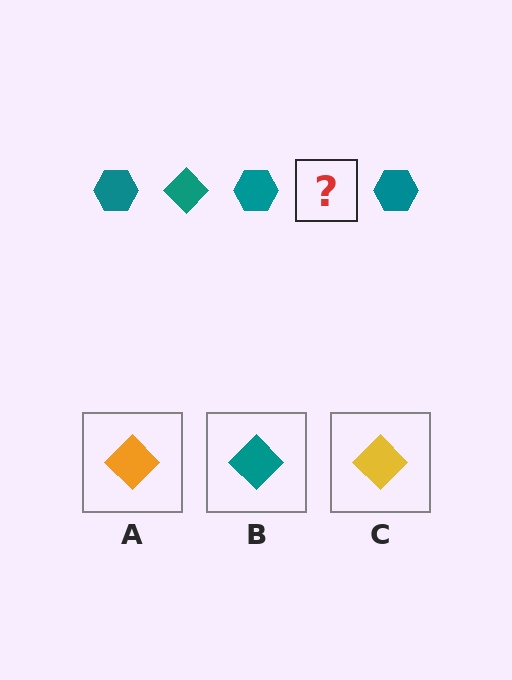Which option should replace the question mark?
Option B.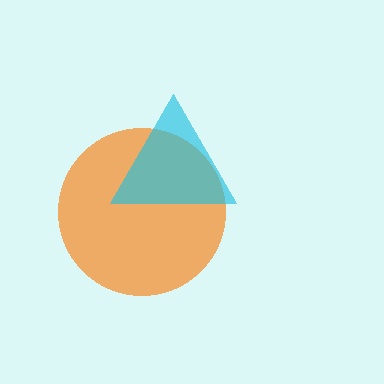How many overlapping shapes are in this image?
There are 2 overlapping shapes in the image.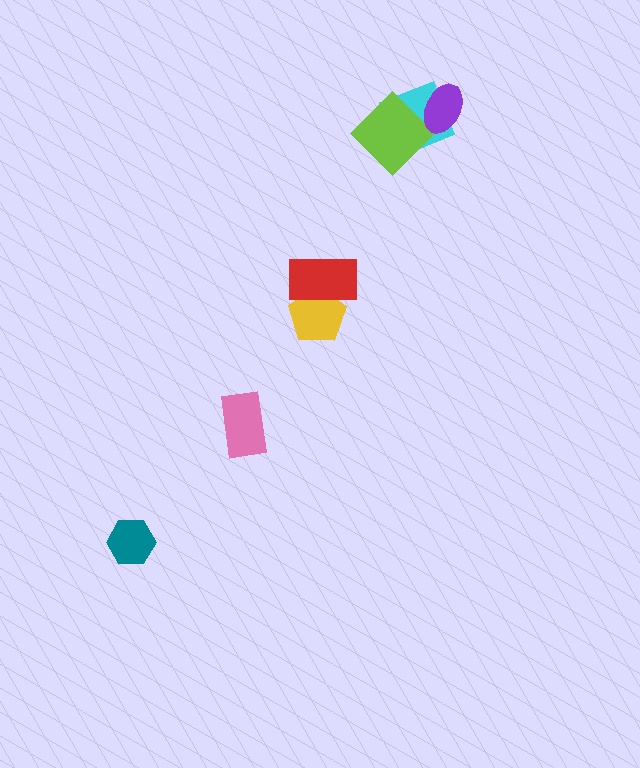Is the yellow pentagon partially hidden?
Yes, it is partially covered by another shape.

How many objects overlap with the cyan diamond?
2 objects overlap with the cyan diamond.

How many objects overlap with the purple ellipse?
2 objects overlap with the purple ellipse.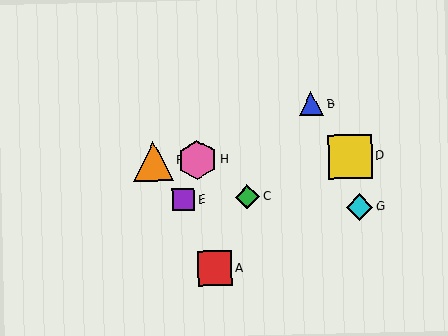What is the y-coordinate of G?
Object G is at y≈207.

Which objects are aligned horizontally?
Objects D, F, H are aligned horizontally.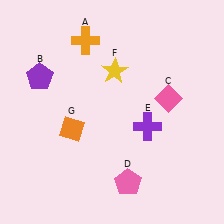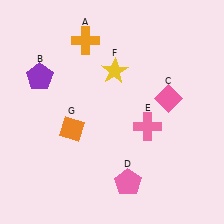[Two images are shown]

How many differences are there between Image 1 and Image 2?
There is 1 difference between the two images.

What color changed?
The cross (E) changed from purple in Image 1 to pink in Image 2.